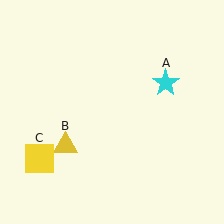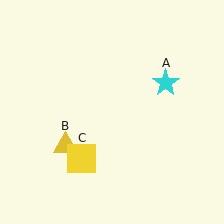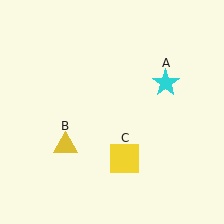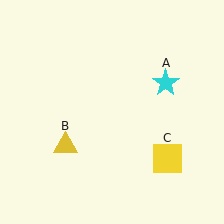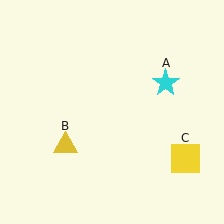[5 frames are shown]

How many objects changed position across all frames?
1 object changed position: yellow square (object C).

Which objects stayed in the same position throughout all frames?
Cyan star (object A) and yellow triangle (object B) remained stationary.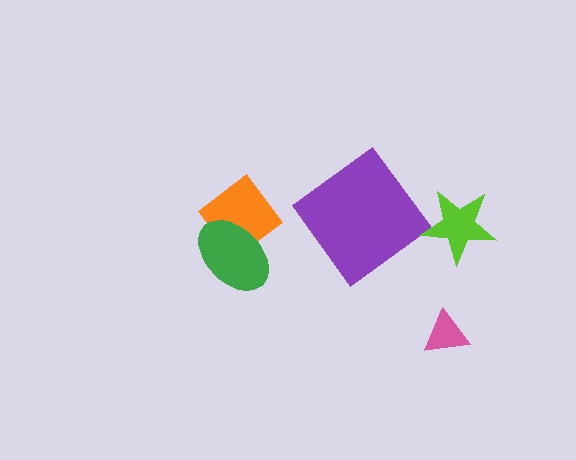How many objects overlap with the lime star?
0 objects overlap with the lime star.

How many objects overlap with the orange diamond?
1 object overlaps with the orange diamond.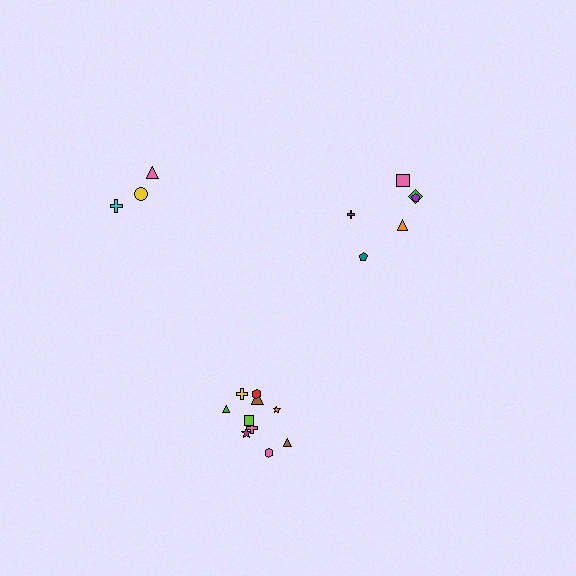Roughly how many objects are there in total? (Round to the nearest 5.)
Roughly 20 objects in total.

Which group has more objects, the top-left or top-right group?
The top-right group.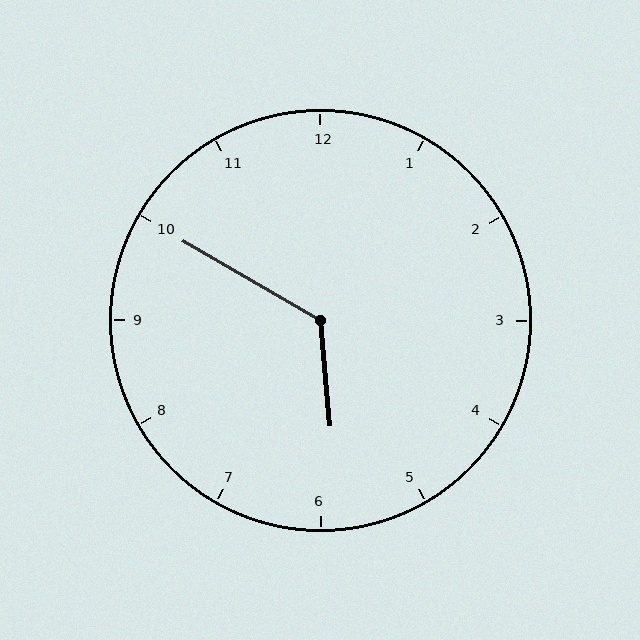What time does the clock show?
5:50.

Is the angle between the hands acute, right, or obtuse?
It is obtuse.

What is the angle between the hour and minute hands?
Approximately 125 degrees.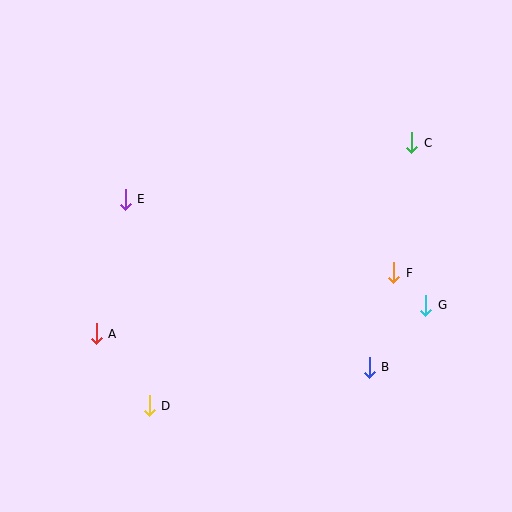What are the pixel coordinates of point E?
Point E is at (125, 199).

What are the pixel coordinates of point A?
Point A is at (96, 334).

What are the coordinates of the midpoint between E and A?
The midpoint between E and A is at (111, 267).